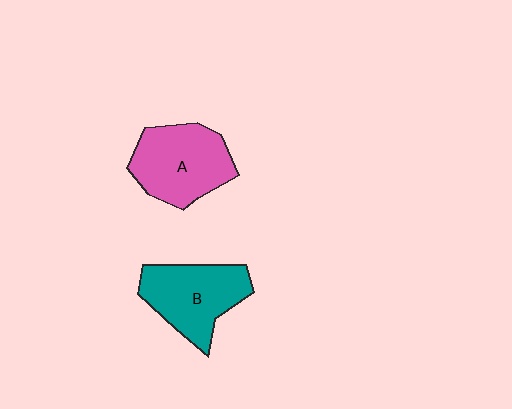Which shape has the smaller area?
Shape B (teal).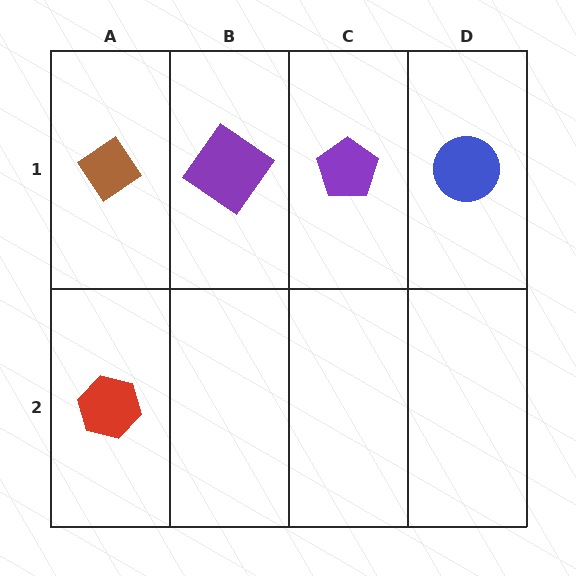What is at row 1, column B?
A purple diamond.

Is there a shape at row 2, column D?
No, that cell is empty.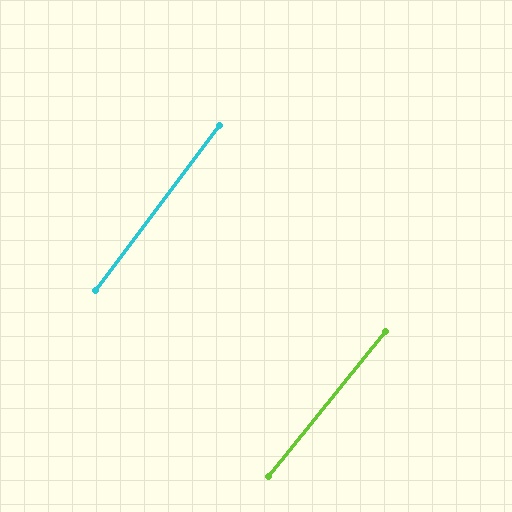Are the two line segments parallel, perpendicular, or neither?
Parallel — their directions differ by only 1.6°.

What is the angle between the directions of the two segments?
Approximately 2 degrees.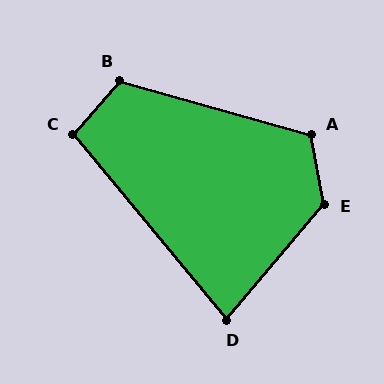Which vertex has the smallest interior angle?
D, at approximately 80 degrees.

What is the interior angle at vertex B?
Approximately 116 degrees (obtuse).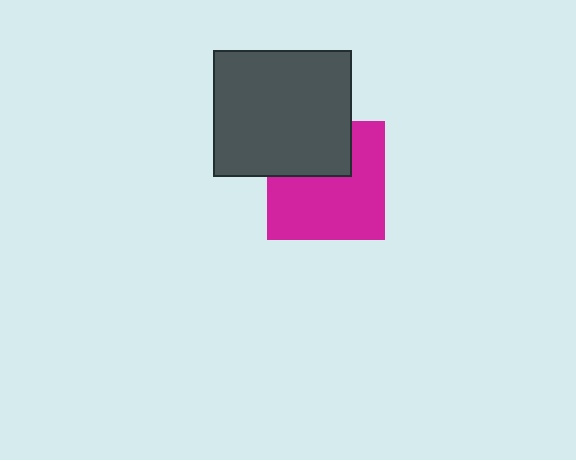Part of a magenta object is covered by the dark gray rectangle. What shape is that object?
It is a square.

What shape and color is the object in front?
The object in front is a dark gray rectangle.